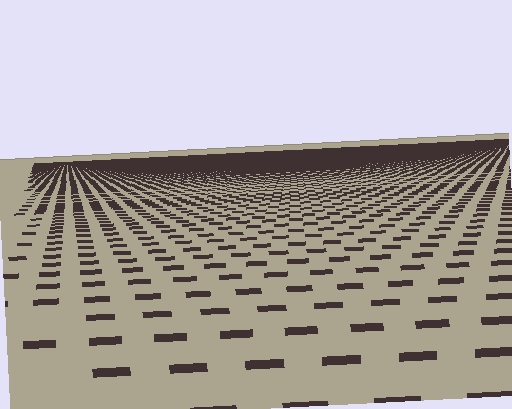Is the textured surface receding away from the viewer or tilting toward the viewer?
The surface is receding away from the viewer. Texture elements get smaller and denser toward the top.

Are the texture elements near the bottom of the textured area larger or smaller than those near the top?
Larger. Near the bottom, elements are closer to the viewer and appear at a bigger on-screen size.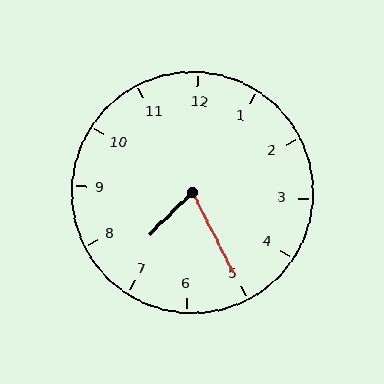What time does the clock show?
7:25.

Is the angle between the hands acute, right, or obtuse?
It is acute.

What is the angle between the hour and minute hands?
Approximately 72 degrees.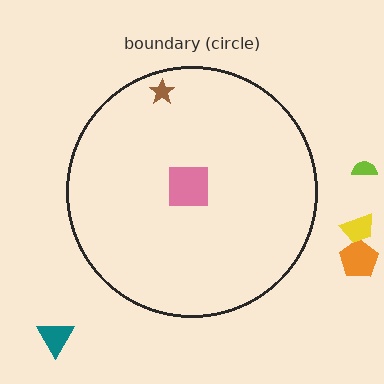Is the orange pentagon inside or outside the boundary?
Outside.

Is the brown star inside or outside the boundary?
Inside.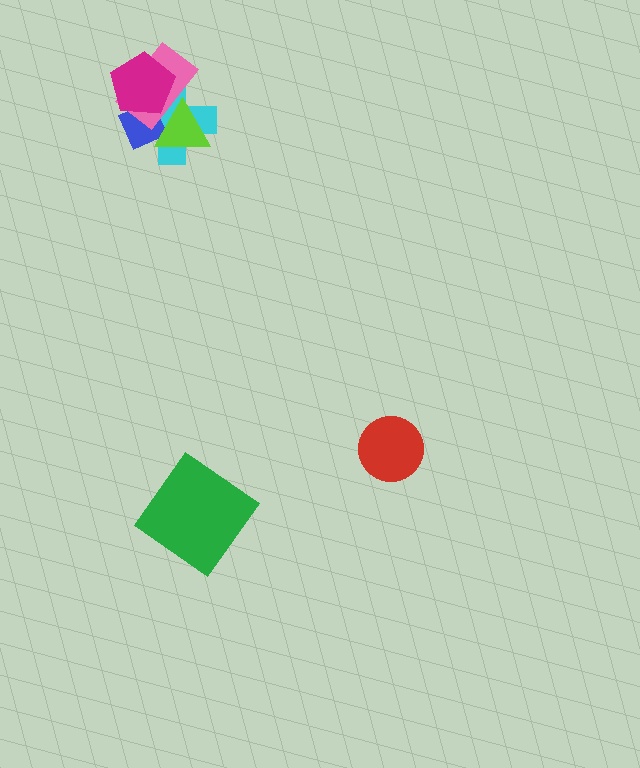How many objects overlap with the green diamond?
0 objects overlap with the green diamond.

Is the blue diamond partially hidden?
Yes, it is partially covered by another shape.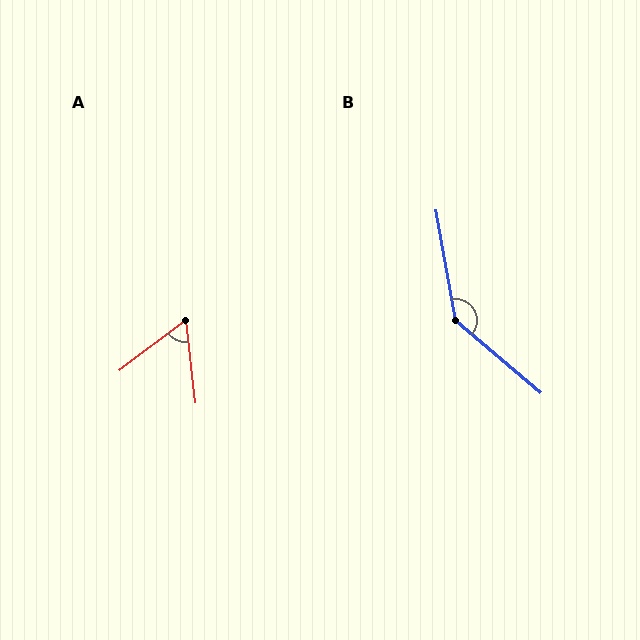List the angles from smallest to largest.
A (59°), B (140°).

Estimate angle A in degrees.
Approximately 59 degrees.